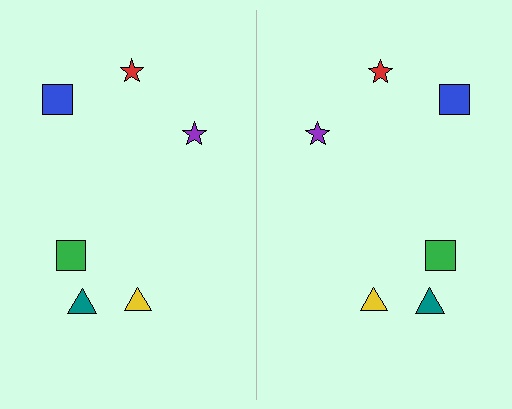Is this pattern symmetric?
Yes, this pattern has bilateral (reflection) symmetry.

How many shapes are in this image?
There are 12 shapes in this image.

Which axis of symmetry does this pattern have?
The pattern has a vertical axis of symmetry running through the center of the image.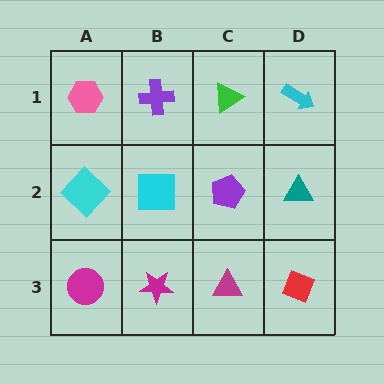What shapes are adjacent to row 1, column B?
A cyan square (row 2, column B), a pink hexagon (row 1, column A), a green triangle (row 1, column C).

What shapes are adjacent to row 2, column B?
A purple cross (row 1, column B), a magenta star (row 3, column B), a cyan diamond (row 2, column A), a purple pentagon (row 2, column C).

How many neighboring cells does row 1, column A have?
2.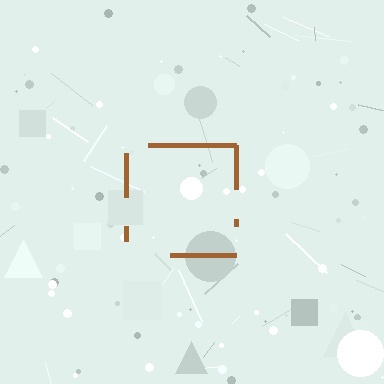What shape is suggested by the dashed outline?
The dashed outline suggests a square.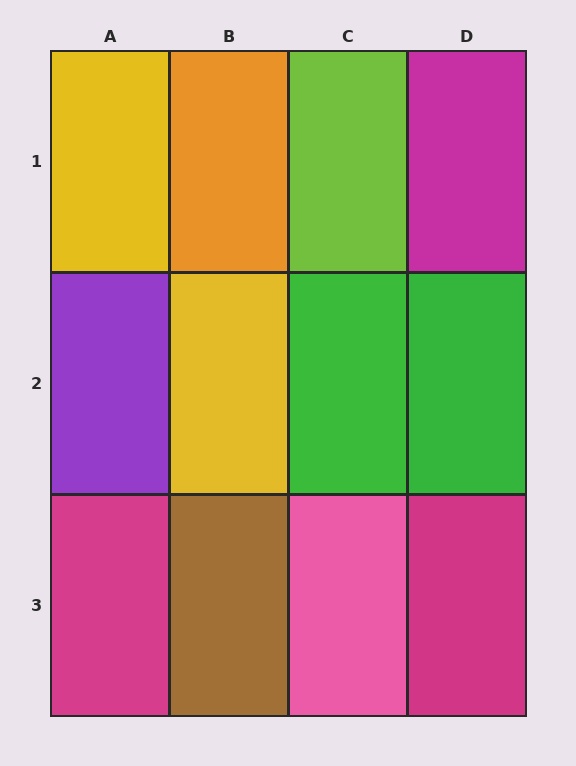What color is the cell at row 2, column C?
Green.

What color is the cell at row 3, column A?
Magenta.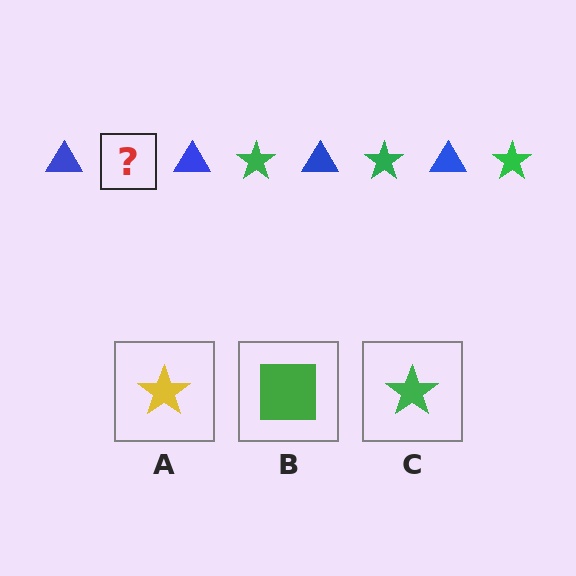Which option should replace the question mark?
Option C.